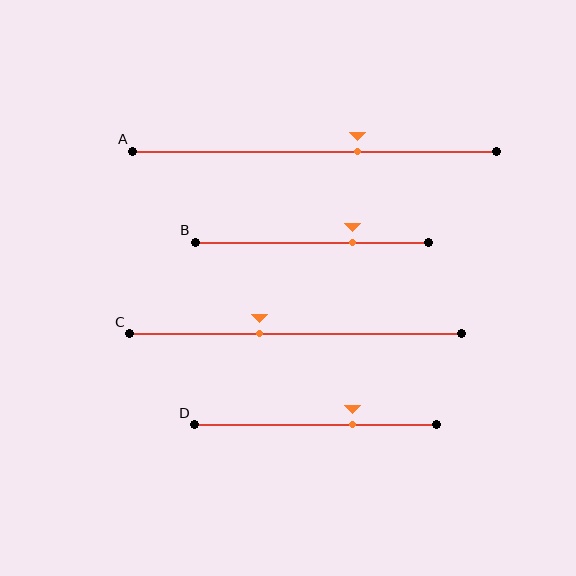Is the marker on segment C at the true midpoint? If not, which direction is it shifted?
No, the marker on segment C is shifted to the left by about 11% of the segment length.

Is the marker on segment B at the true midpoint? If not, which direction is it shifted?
No, the marker on segment B is shifted to the right by about 17% of the segment length.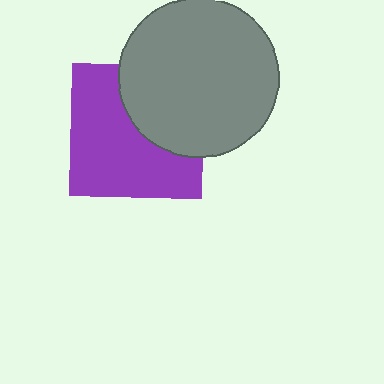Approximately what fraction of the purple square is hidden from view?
Roughly 37% of the purple square is hidden behind the gray circle.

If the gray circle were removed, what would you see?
You would see the complete purple square.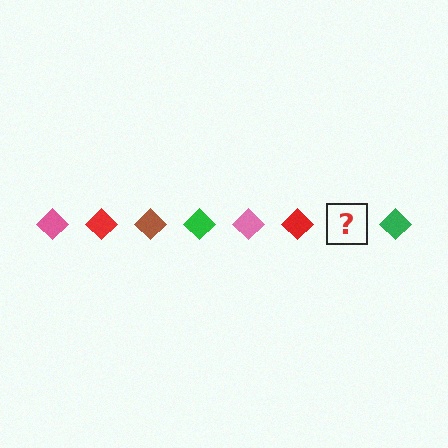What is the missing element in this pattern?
The missing element is a brown diamond.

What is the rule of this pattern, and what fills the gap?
The rule is that the pattern cycles through pink, red, brown, green diamonds. The gap should be filled with a brown diamond.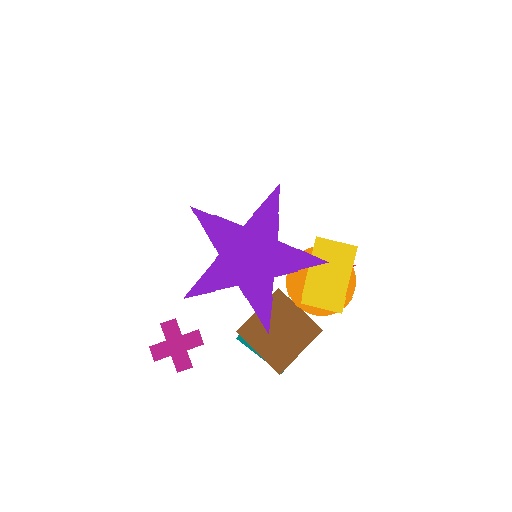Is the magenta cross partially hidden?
No, the magenta cross is fully visible.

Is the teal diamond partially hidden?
Yes, the teal diamond is partially hidden behind the purple star.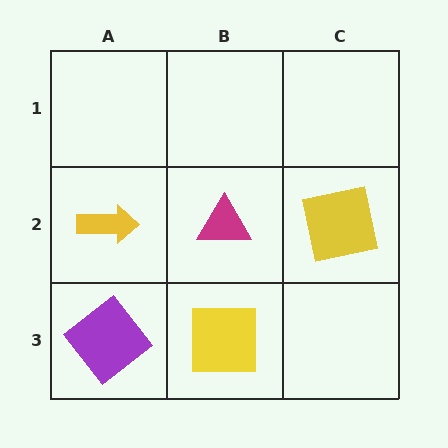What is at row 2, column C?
A yellow square.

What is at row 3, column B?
A yellow square.